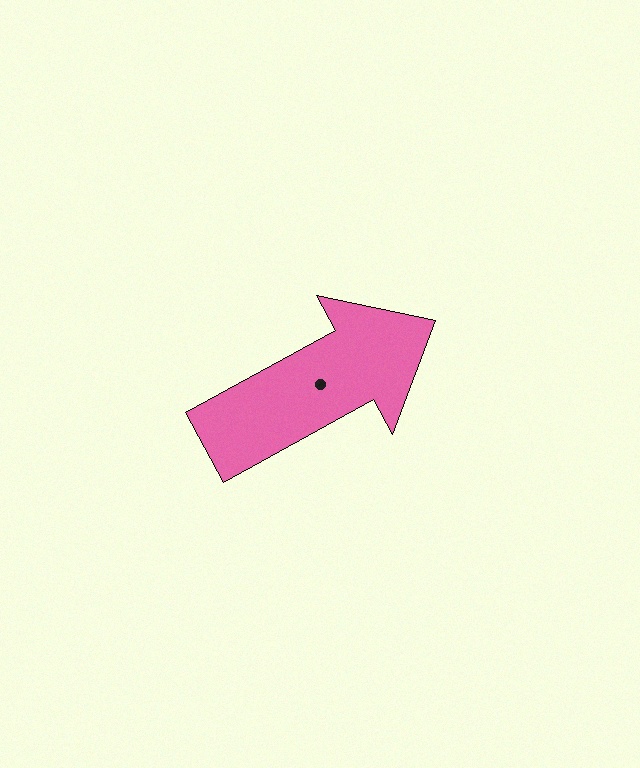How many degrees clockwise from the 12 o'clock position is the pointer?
Approximately 61 degrees.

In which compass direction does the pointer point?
Northeast.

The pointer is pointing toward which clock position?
Roughly 2 o'clock.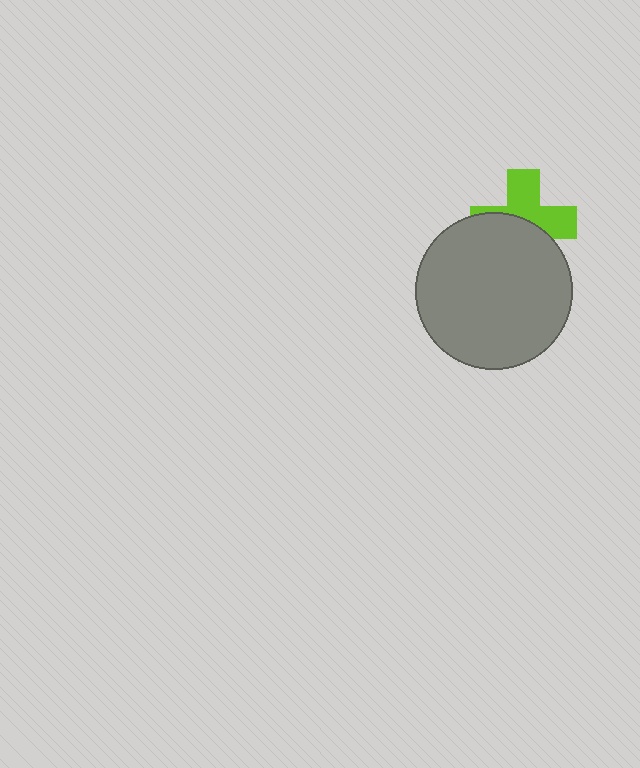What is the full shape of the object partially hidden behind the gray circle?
The partially hidden object is a lime cross.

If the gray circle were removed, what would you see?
You would see the complete lime cross.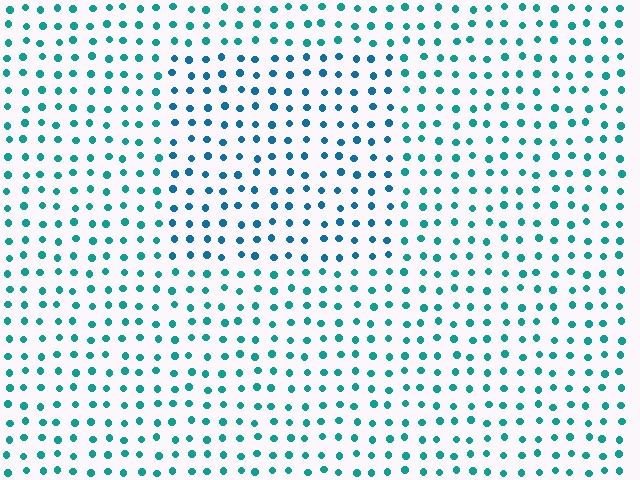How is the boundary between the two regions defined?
The boundary is defined purely by a slight shift in hue (about 25 degrees). Spacing, size, and orientation are identical on both sides.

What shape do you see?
I see a rectangle.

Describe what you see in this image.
The image is filled with small teal elements in a uniform arrangement. A rectangle-shaped region is visible where the elements are tinted to a slightly different hue, forming a subtle color boundary.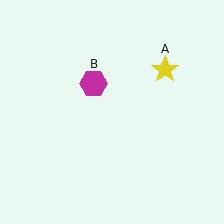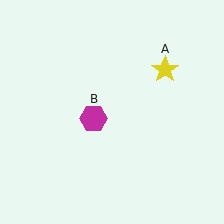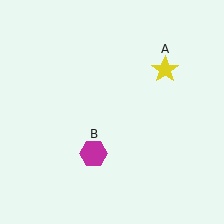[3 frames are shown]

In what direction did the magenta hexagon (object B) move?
The magenta hexagon (object B) moved down.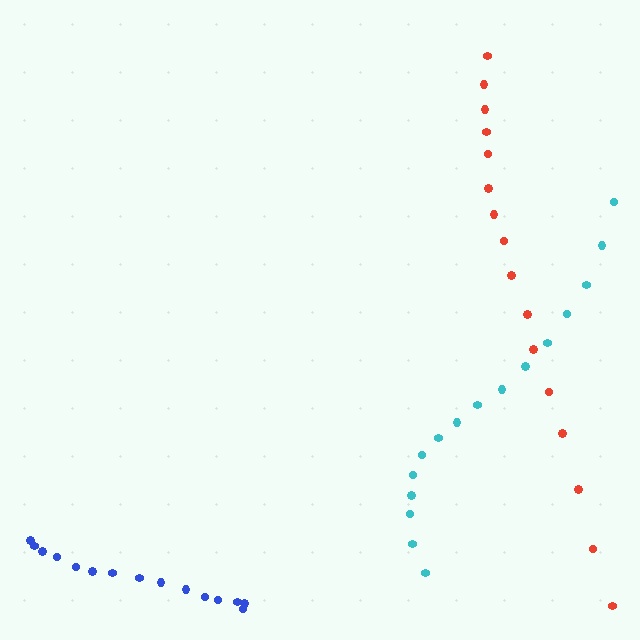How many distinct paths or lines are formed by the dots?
There are 3 distinct paths.